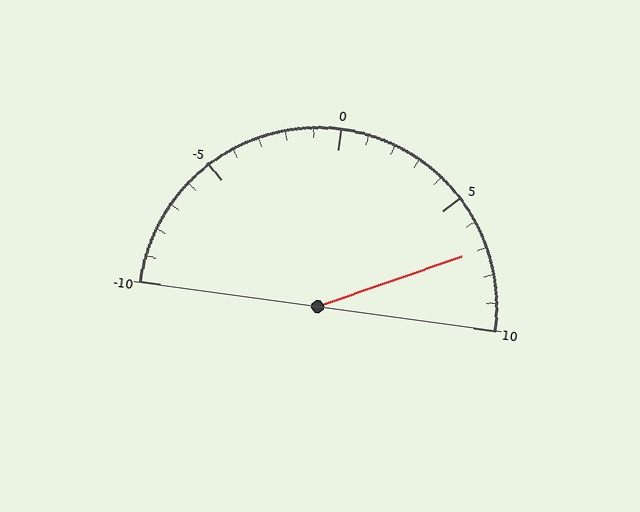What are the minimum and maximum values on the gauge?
The gauge ranges from -10 to 10.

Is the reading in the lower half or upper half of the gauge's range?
The reading is in the upper half of the range (-10 to 10).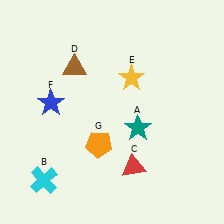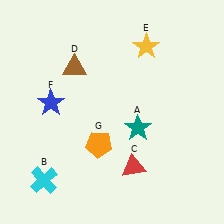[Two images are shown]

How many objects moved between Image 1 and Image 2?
1 object moved between the two images.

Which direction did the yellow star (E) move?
The yellow star (E) moved up.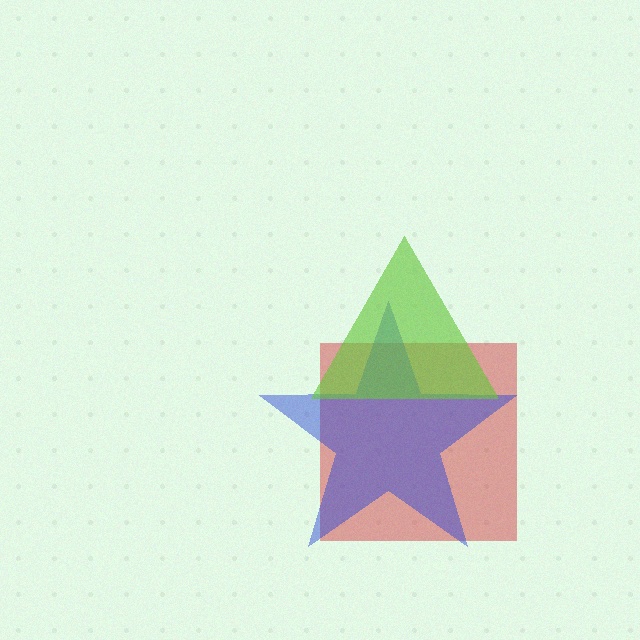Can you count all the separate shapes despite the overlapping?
Yes, there are 3 separate shapes.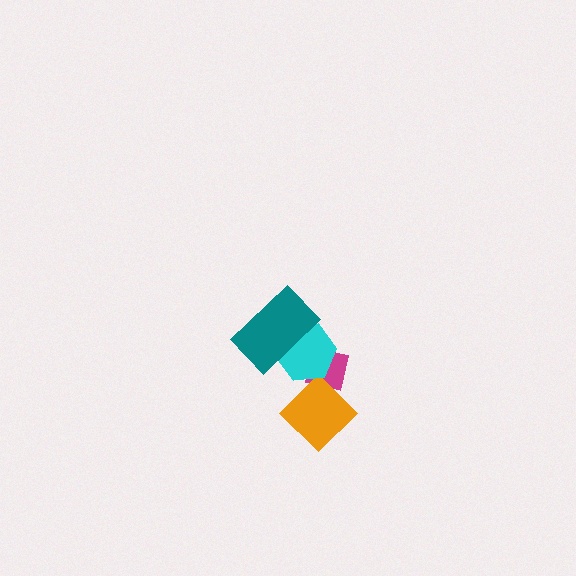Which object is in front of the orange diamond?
The cyan hexagon is in front of the orange diamond.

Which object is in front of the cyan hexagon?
The teal rectangle is in front of the cyan hexagon.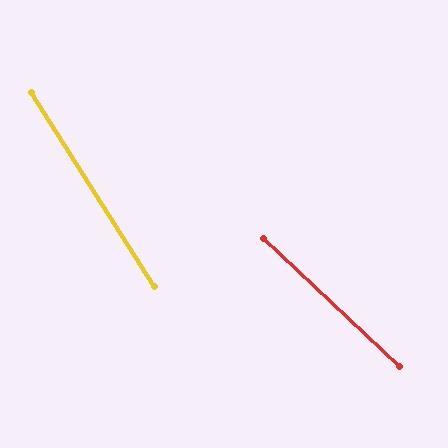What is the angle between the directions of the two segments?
Approximately 14 degrees.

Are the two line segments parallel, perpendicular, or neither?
Neither parallel nor perpendicular — they differ by about 14°.